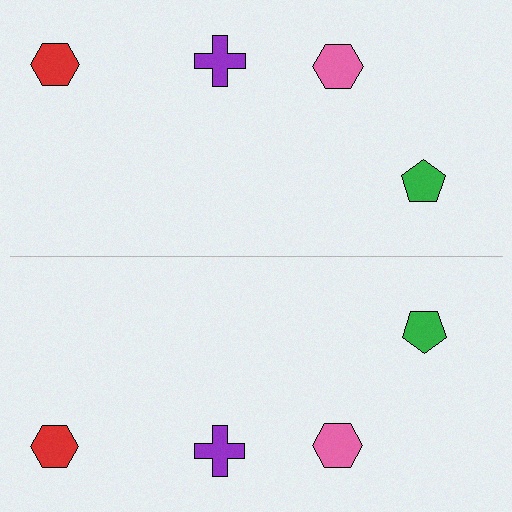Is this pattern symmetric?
Yes, this pattern has bilateral (reflection) symmetry.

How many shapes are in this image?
There are 8 shapes in this image.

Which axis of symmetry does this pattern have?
The pattern has a horizontal axis of symmetry running through the center of the image.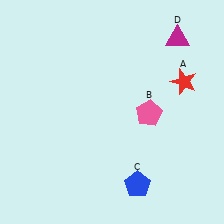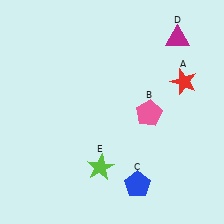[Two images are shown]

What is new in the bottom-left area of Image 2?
A lime star (E) was added in the bottom-left area of Image 2.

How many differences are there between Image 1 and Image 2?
There is 1 difference between the two images.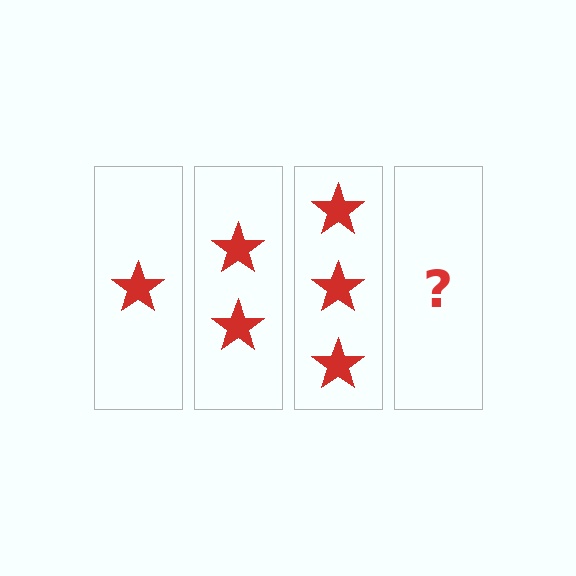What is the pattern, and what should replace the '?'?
The pattern is that each step adds one more star. The '?' should be 4 stars.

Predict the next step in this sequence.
The next step is 4 stars.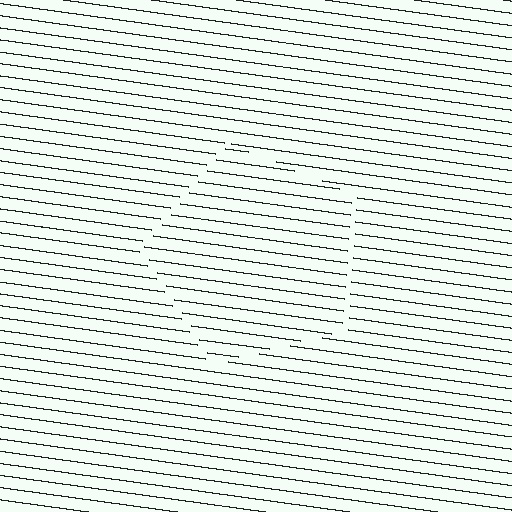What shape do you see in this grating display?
An illusory pentagon. The interior of the shape contains the same grating, shifted by half a period — the contour is defined by the phase discontinuity where line-ends from the inner and outer gratings abut.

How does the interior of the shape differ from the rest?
The interior of the shape contains the same grating, shifted by half a period — the contour is defined by the phase discontinuity where line-ends from the inner and outer gratings abut.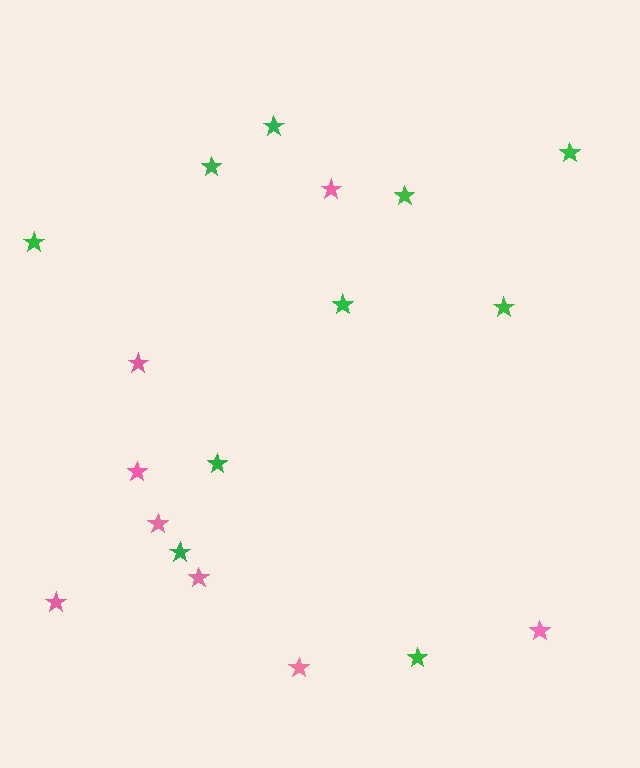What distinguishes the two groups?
There are 2 groups: one group of pink stars (8) and one group of green stars (10).